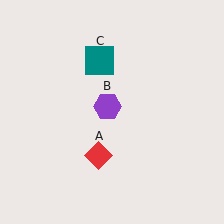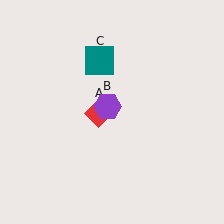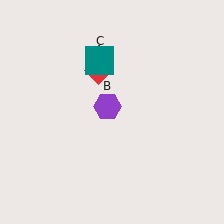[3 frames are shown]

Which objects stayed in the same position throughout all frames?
Purple hexagon (object B) and teal square (object C) remained stationary.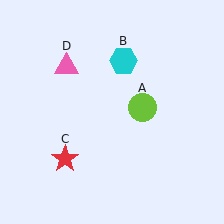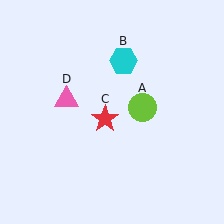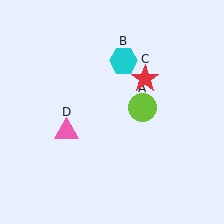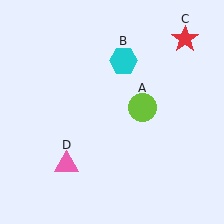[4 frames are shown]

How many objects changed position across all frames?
2 objects changed position: red star (object C), pink triangle (object D).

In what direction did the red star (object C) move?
The red star (object C) moved up and to the right.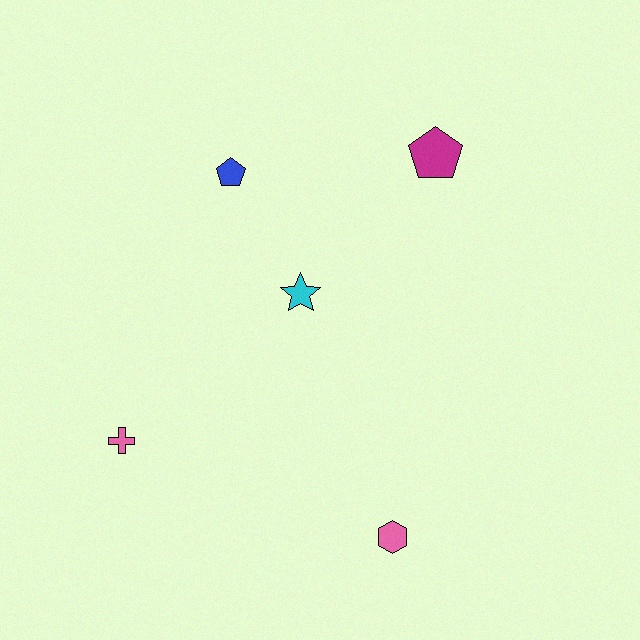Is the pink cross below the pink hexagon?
No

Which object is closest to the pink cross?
The cyan star is closest to the pink cross.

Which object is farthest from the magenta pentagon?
The pink cross is farthest from the magenta pentagon.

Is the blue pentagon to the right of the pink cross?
Yes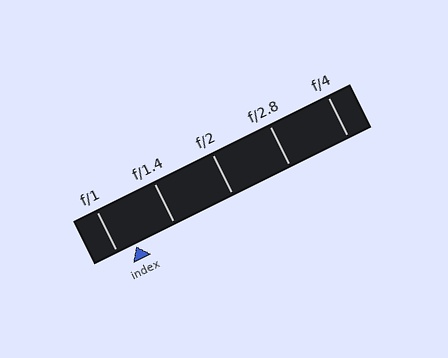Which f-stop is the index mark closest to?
The index mark is closest to f/1.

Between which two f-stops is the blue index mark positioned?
The index mark is between f/1 and f/1.4.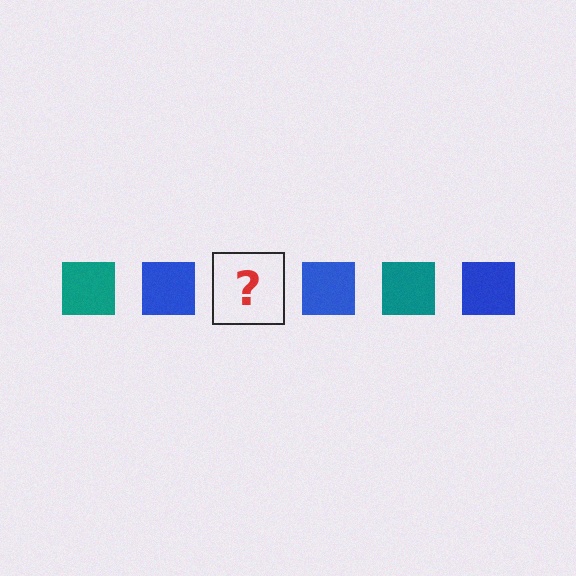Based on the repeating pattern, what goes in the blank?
The blank should be a teal square.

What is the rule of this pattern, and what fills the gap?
The rule is that the pattern cycles through teal, blue squares. The gap should be filled with a teal square.